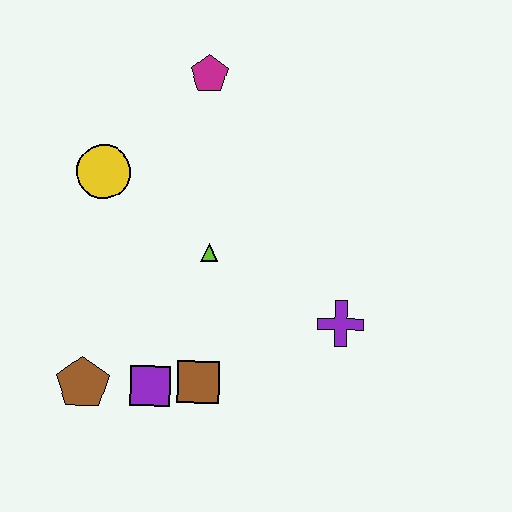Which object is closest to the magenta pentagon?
The yellow circle is closest to the magenta pentagon.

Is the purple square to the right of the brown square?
No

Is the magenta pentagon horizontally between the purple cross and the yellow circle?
Yes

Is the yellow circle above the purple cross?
Yes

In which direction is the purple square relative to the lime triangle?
The purple square is below the lime triangle.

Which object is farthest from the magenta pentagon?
The brown pentagon is farthest from the magenta pentagon.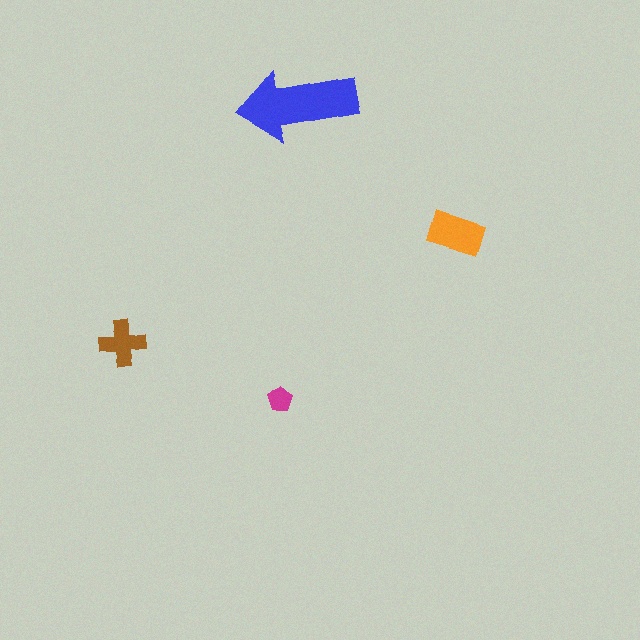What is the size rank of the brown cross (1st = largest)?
3rd.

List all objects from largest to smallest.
The blue arrow, the orange rectangle, the brown cross, the magenta pentagon.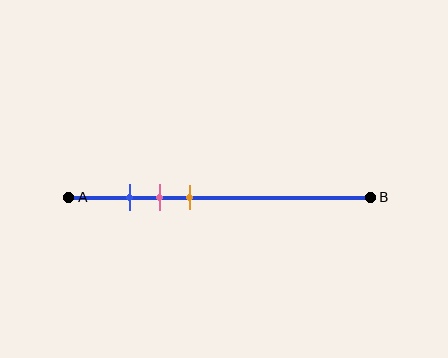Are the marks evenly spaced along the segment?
Yes, the marks are approximately evenly spaced.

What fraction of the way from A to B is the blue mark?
The blue mark is approximately 20% (0.2) of the way from A to B.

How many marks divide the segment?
There are 3 marks dividing the segment.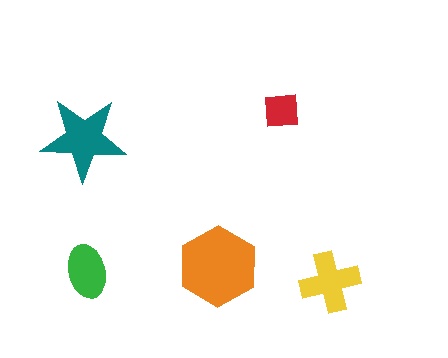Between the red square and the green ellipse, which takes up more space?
The green ellipse.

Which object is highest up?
The red square is topmost.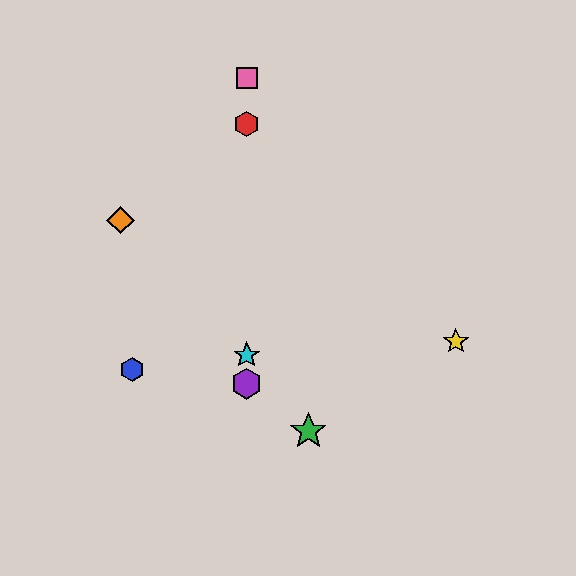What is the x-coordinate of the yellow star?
The yellow star is at x≈456.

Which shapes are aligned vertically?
The red hexagon, the purple hexagon, the cyan star, the pink square are aligned vertically.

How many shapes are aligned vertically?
4 shapes (the red hexagon, the purple hexagon, the cyan star, the pink square) are aligned vertically.